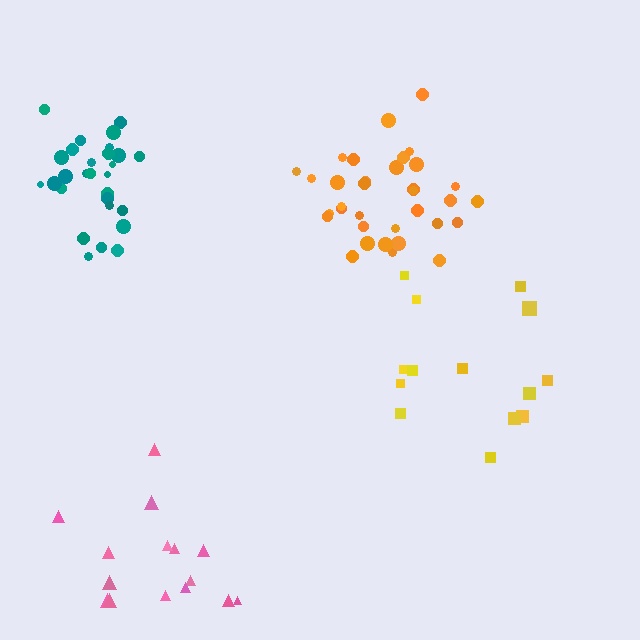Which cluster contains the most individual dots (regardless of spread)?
Orange (35).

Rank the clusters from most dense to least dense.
teal, orange, pink, yellow.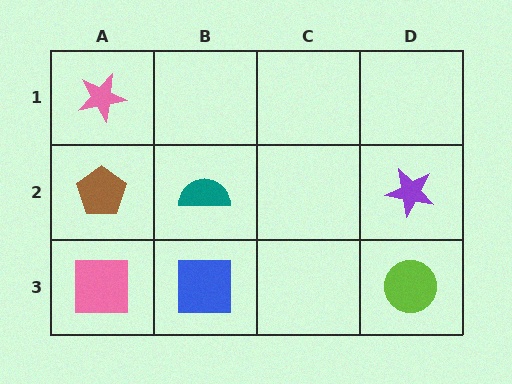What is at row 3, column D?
A lime circle.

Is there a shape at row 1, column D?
No, that cell is empty.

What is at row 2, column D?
A purple star.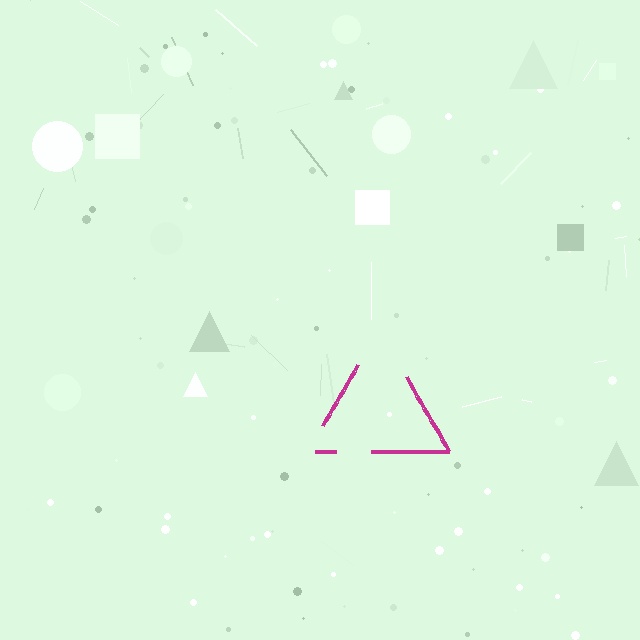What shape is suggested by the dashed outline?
The dashed outline suggests a triangle.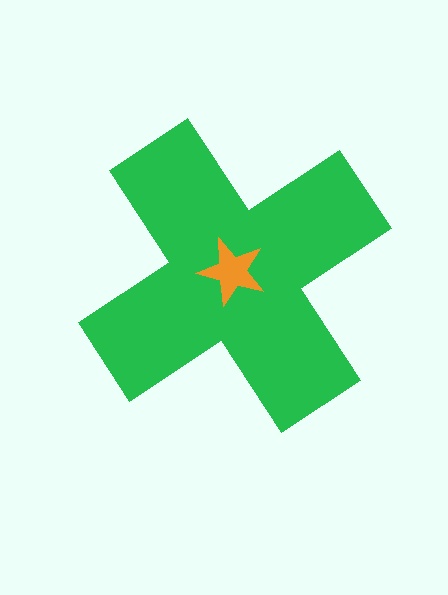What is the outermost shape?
The green cross.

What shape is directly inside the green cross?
The orange star.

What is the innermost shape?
The orange star.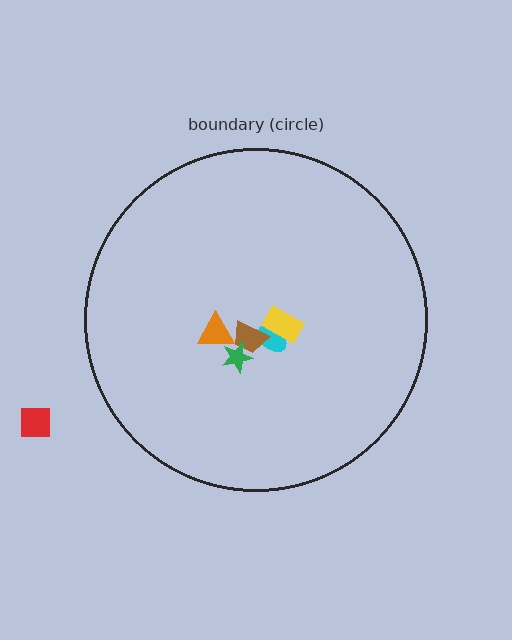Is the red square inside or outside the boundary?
Outside.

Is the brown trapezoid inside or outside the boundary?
Inside.